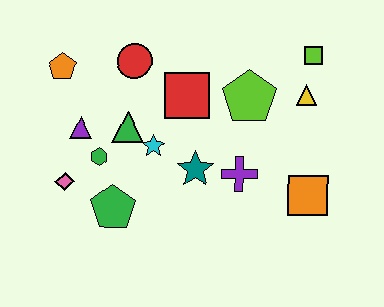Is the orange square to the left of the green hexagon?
No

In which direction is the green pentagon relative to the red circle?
The green pentagon is below the red circle.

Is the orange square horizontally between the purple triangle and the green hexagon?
No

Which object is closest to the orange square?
The purple cross is closest to the orange square.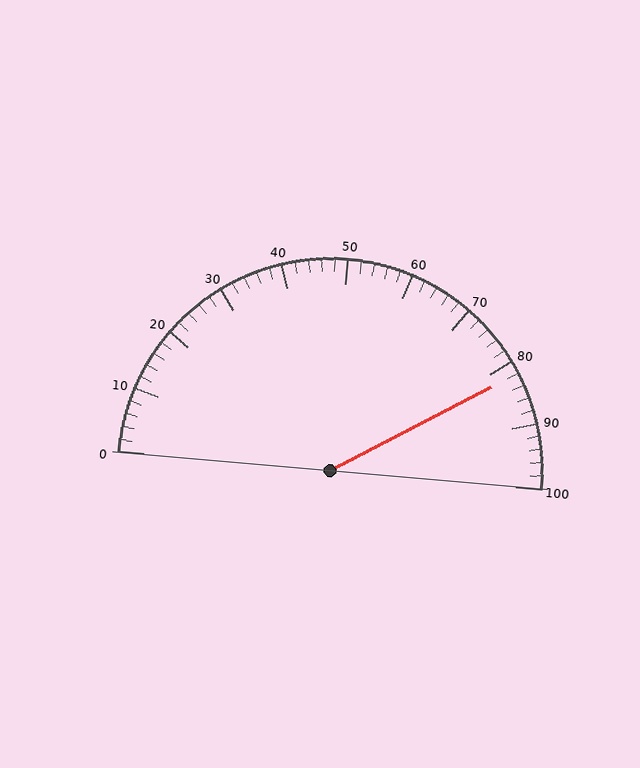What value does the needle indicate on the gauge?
The needle indicates approximately 82.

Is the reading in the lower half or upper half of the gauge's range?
The reading is in the upper half of the range (0 to 100).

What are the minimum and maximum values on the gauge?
The gauge ranges from 0 to 100.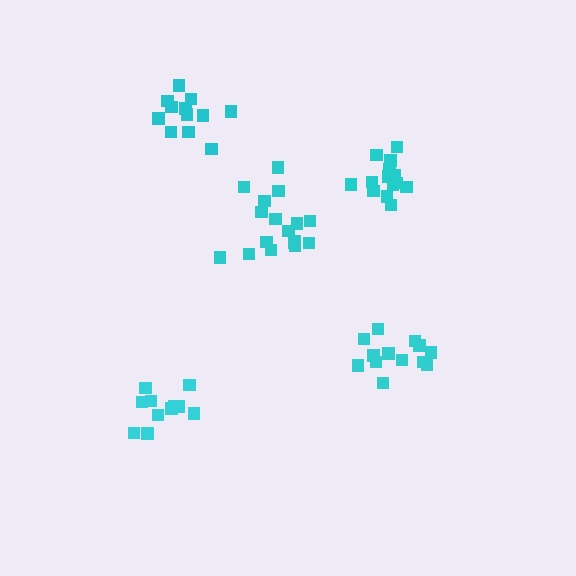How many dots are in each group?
Group 1: 17 dots, Group 2: 11 dots, Group 3: 14 dots, Group 4: 12 dots, Group 5: 14 dots (68 total).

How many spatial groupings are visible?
There are 5 spatial groupings.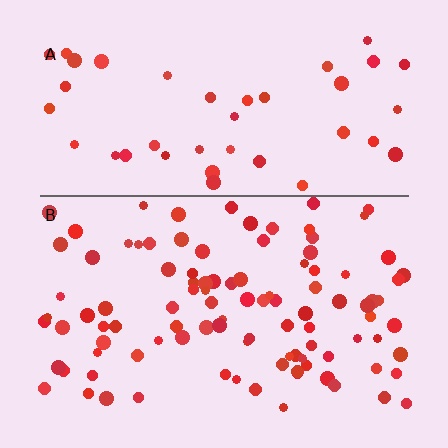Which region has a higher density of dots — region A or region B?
B (the bottom).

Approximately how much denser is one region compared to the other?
Approximately 2.3× — region B over region A.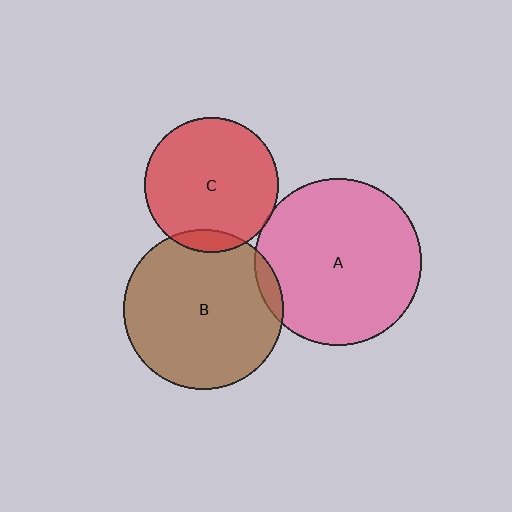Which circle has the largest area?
Circle A (pink).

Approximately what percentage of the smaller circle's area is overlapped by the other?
Approximately 5%.